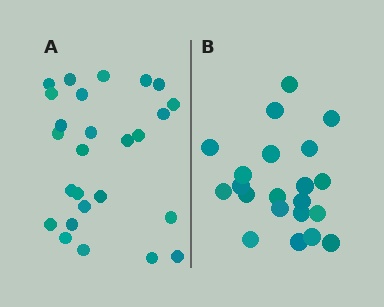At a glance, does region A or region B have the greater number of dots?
Region A (the left region) has more dots.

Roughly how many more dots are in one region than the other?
Region A has about 5 more dots than region B.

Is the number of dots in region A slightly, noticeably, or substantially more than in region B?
Region A has only slightly more — the two regions are fairly close. The ratio is roughly 1.2 to 1.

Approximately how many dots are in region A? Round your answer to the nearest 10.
About 30 dots. (The exact count is 26, which rounds to 30.)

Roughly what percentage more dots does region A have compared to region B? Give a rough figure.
About 25% more.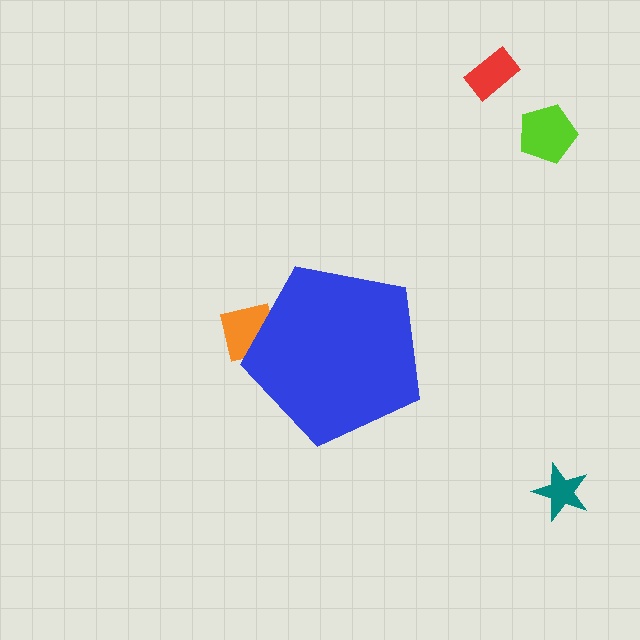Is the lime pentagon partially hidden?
No, the lime pentagon is fully visible.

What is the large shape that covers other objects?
A blue pentagon.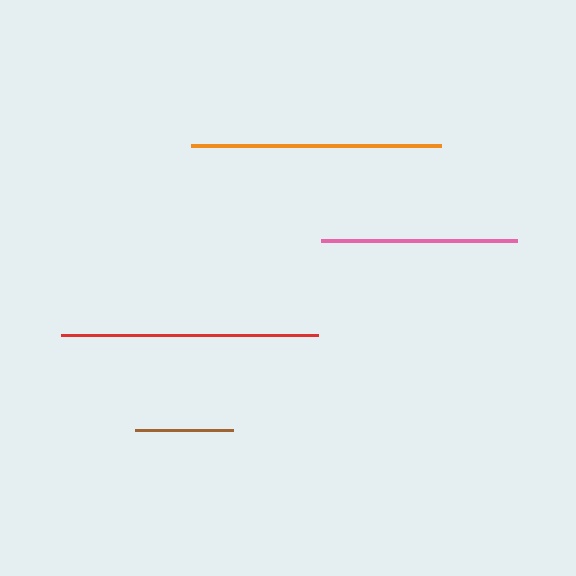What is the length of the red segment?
The red segment is approximately 257 pixels long.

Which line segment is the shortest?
The brown line is the shortest at approximately 99 pixels.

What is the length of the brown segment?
The brown segment is approximately 99 pixels long.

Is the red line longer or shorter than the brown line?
The red line is longer than the brown line.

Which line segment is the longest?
The red line is the longest at approximately 257 pixels.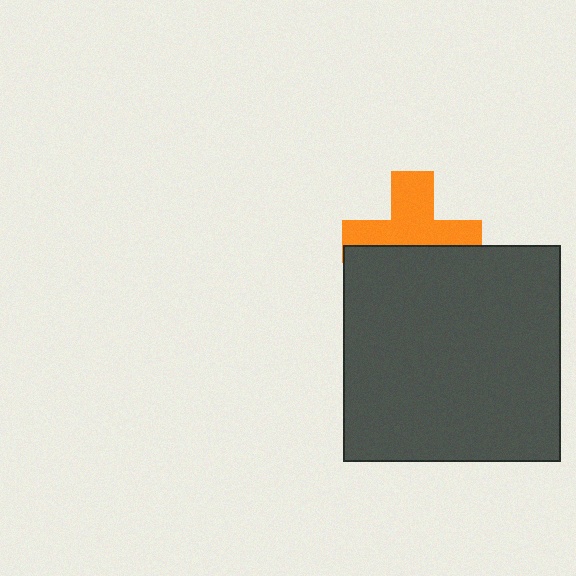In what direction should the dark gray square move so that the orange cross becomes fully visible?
The dark gray square should move down. That is the shortest direction to clear the overlap and leave the orange cross fully visible.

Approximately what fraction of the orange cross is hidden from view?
Roughly 44% of the orange cross is hidden behind the dark gray square.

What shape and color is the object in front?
The object in front is a dark gray square.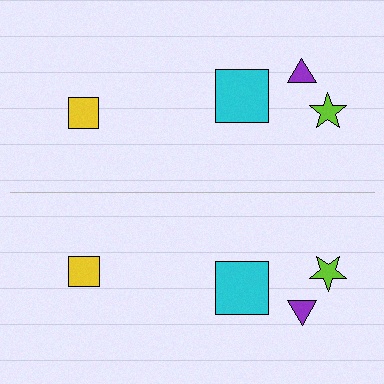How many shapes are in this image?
There are 8 shapes in this image.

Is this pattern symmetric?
Yes, this pattern has bilateral (reflection) symmetry.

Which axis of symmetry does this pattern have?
The pattern has a horizontal axis of symmetry running through the center of the image.